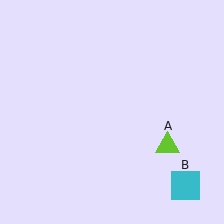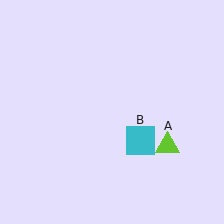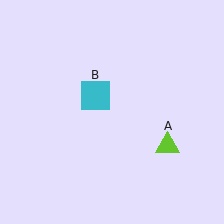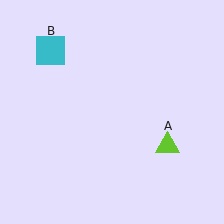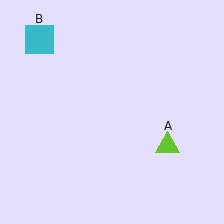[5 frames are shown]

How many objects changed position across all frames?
1 object changed position: cyan square (object B).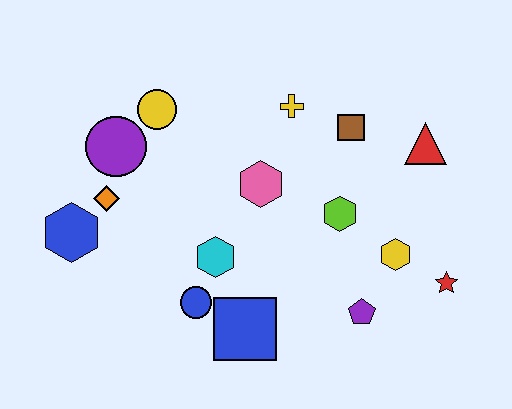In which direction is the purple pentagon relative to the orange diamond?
The purple pentagon is to the right of the orange diamond.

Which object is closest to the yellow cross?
The brown square is closest to the yellow cross.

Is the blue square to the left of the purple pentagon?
Yes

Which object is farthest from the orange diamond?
The red star is farthest from the orange diamond.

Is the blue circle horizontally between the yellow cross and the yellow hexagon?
No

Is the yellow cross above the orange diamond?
Yes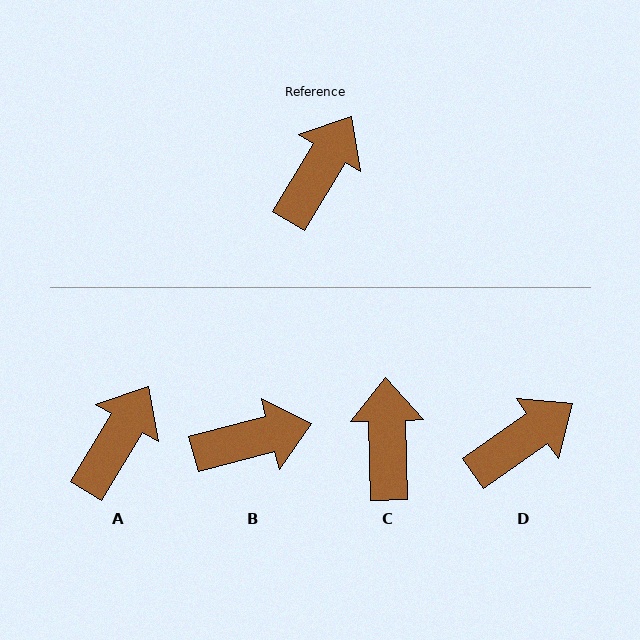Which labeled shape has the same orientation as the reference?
A.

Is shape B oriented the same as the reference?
No, it is off by about 44 degrees.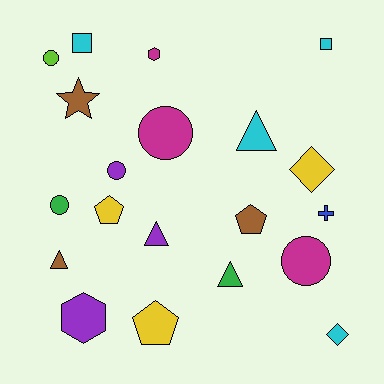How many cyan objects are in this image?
There are 4 cyan objects.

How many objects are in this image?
There are 20 objects.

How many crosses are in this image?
There is 1 cross.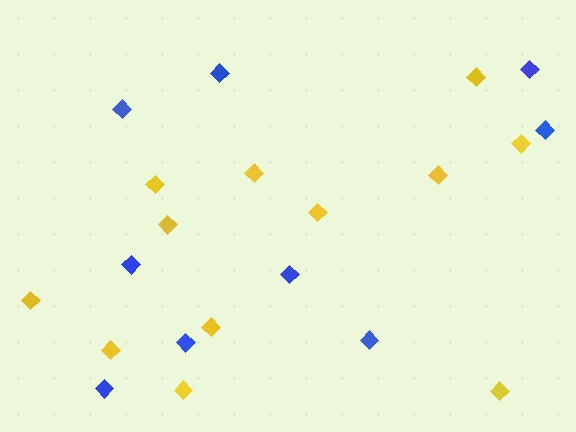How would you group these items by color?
There are 2 groups: one group of blue diamonds (9) and one group of yellow diamonds (12).